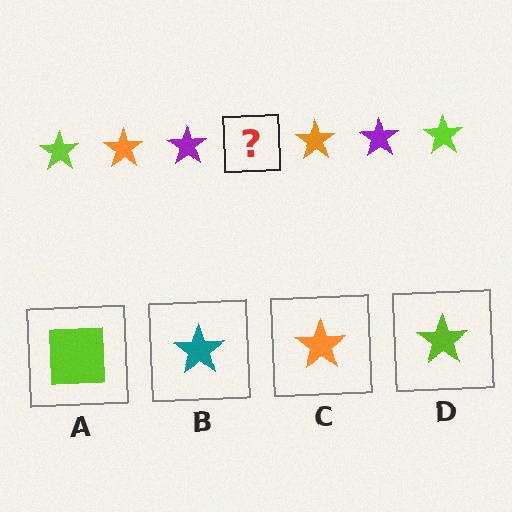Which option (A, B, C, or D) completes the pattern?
D.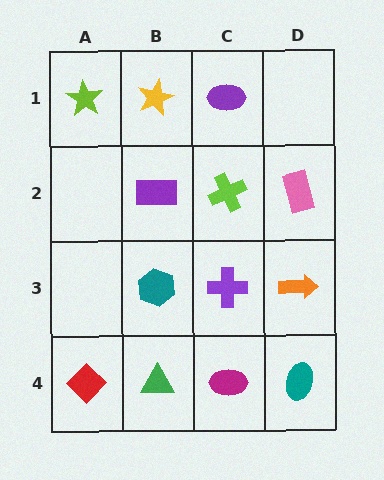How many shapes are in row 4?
4 shapes.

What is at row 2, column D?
A pink rectangle.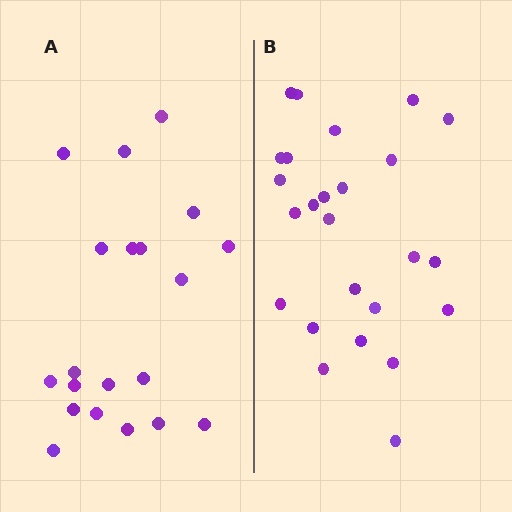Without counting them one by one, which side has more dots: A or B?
Region B (the right region) has more dots.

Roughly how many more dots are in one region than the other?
Region B has about 5 more dots than region A.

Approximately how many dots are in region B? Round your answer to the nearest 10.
About 20 dots. (The exact count is 25, which rounds to 20.)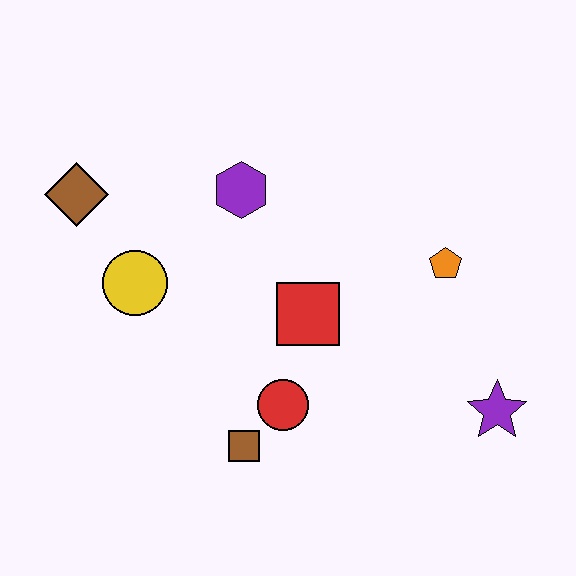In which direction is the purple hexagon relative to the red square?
The purple hexagon is above the red square.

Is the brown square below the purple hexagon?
Yes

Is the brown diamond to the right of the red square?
No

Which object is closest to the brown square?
The red circle is closest to the brown square.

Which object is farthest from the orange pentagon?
The brown diamond is farthest from the orange pentagon.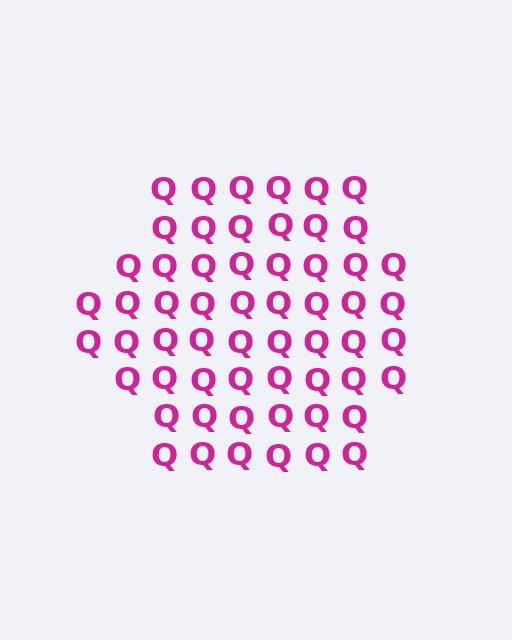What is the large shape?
The large shape is a hexagon.